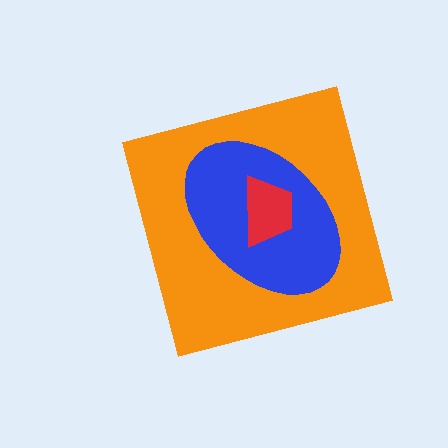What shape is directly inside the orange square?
The blue ellipse.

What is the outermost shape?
The orange square.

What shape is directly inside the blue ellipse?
The red trapezoid.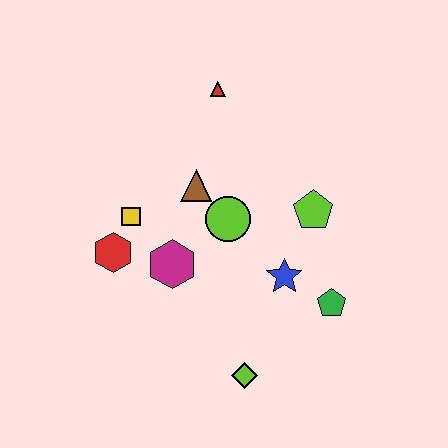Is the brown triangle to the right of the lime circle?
No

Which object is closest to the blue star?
The green pentagon is closest to the blue star.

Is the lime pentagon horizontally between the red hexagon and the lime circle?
No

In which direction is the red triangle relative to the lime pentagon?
The red triangle is above the lime pentagon.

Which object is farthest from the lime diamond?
The red triangle is farthest from the lime diamond.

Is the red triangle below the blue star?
No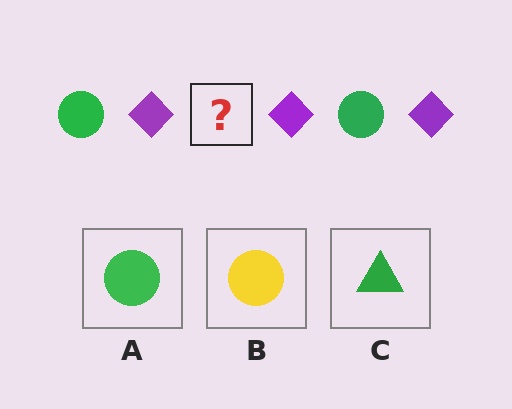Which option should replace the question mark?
Option A.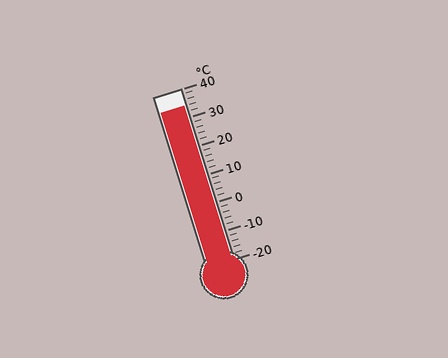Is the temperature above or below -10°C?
The temperature is above -10°C.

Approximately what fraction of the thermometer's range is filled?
The thermometer is filled to approximately 90% of its range.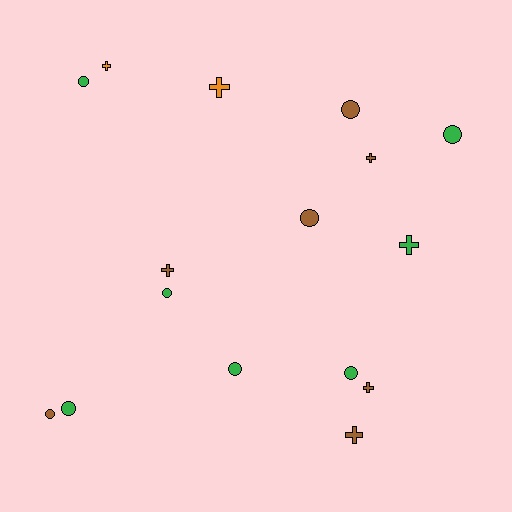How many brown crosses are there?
There are 4 brown crosses.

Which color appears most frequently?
Green, with 7 objects.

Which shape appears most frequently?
Circle, with 9 objects.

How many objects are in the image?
There are 16 objects.